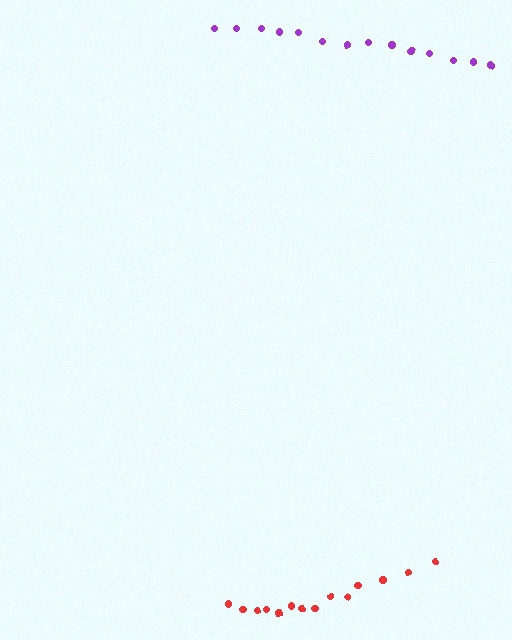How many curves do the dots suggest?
There are 2 distinct paths.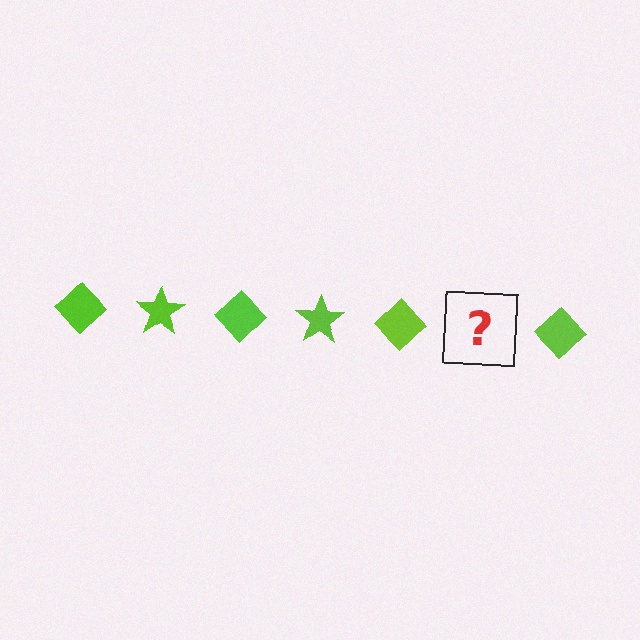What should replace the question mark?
The question mark should be replaced with a lime star.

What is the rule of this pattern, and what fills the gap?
The rule is that the pattern cycles through diamond, star shapes in lime. The gap should be filled with a lime star.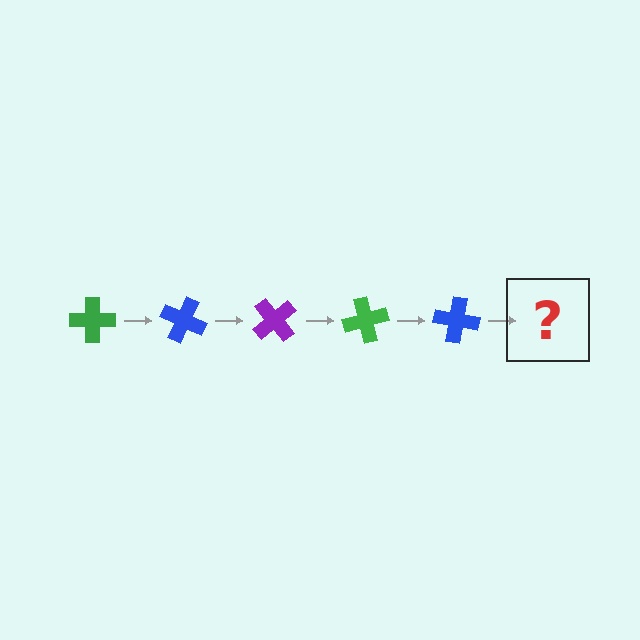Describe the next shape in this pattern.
It should be a purple cross, rotated 125 degrees from the start.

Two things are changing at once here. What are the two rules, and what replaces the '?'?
The two rules are that it rotates 25 degrees each step and the color cycles through green, blue, and purple. The '?' should be a purple cross, rotated 125 degrees from the start.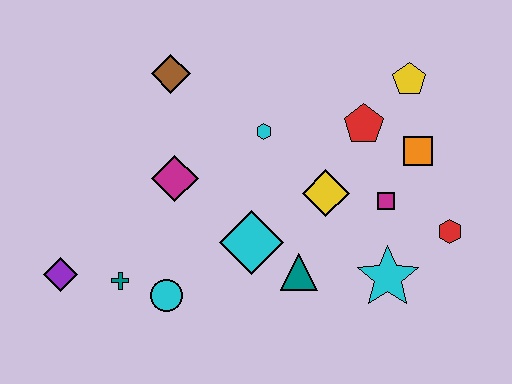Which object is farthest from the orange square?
The purple diamond is farthest from the orange square.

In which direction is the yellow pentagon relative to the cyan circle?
The yellow pentagon is to the right of the cyan circle.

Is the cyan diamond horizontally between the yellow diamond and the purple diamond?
Yes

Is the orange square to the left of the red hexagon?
Yes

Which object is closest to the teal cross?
The cyan circle is closest to the teal cross.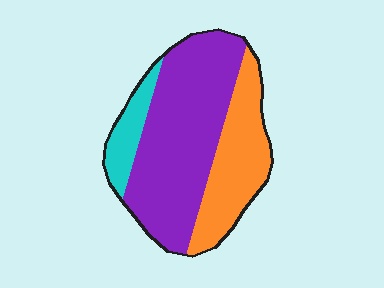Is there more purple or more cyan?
Purple.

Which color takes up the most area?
Purple, at roughly 60%.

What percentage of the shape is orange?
Orange covers around 30% of the shape.